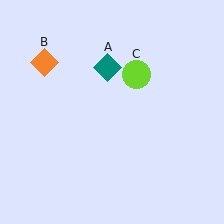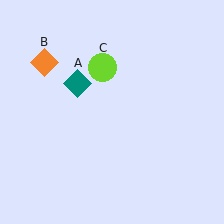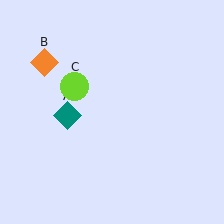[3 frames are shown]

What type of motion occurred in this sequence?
The teal diamond (object A), lime circle (object C) rotated counterclockwise around the center of the scene.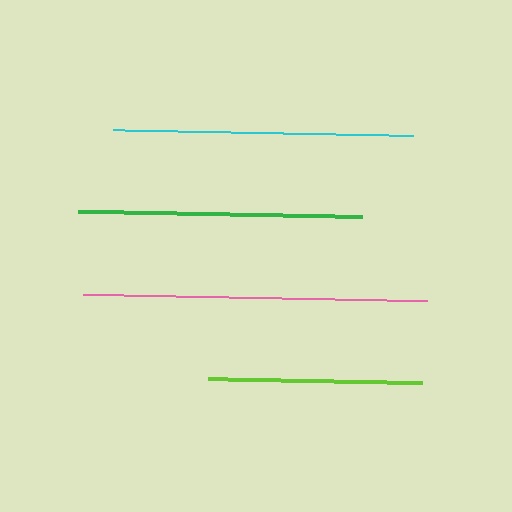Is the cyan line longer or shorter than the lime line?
The cyan line is longer than the lime line.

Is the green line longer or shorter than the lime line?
The green line is longer than the lime line.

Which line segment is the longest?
The pink line is the longest at approximately 344 pixels.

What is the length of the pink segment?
The pink segment is approximately 344 pixels long.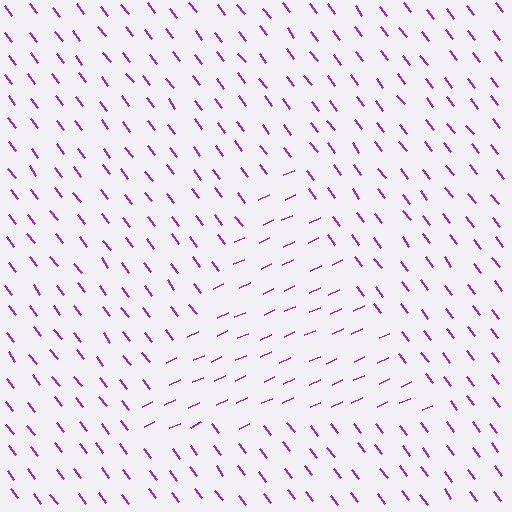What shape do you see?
I see a triangle.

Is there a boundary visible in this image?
Yes, there is a texture boundary formed by a change in line orientation.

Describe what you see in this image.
The image is filled with small purple line segments. A triangle region in the image has lines oriented differently from the surrounding lines, creating a visible texture boundary.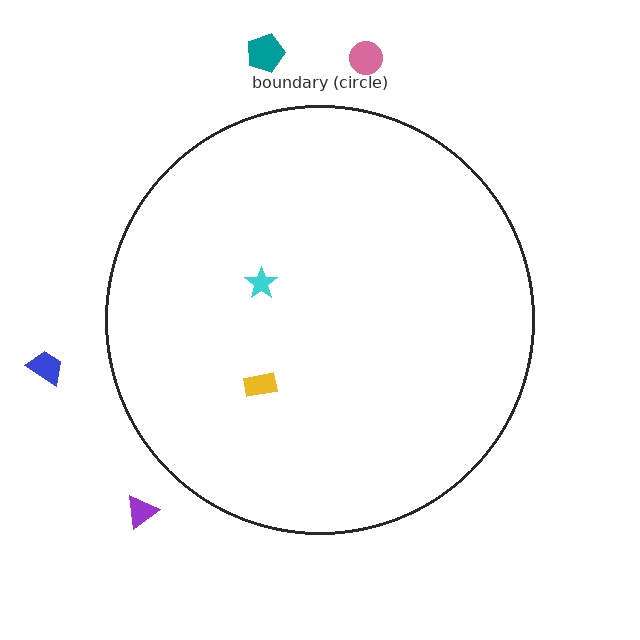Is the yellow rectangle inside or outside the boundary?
Inside.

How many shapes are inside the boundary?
2 inside, 4 outside.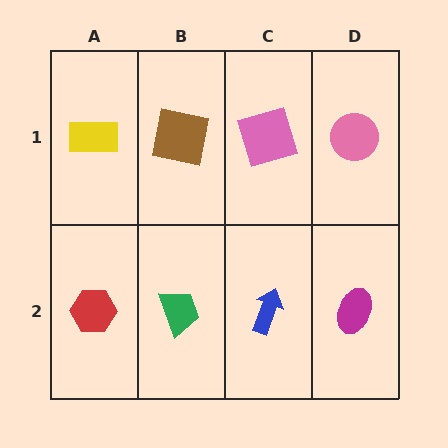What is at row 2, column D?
A magenta ellipse.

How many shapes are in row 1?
4 shapes.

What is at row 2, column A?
A red hexagon.